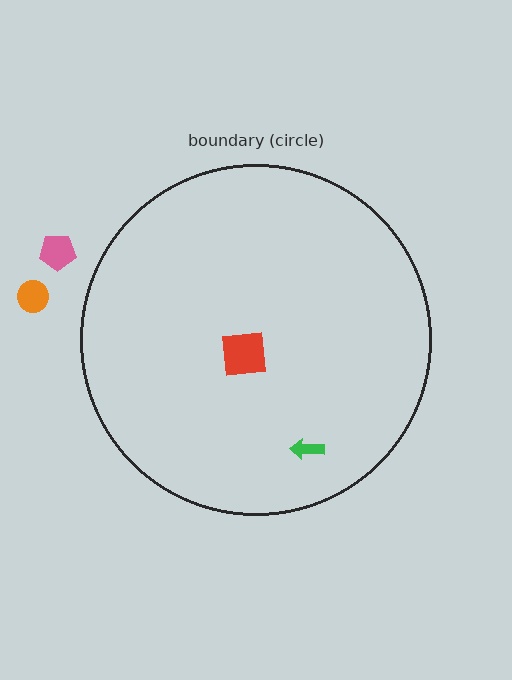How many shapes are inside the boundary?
2 inside, 2 outside.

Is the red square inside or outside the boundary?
Inside.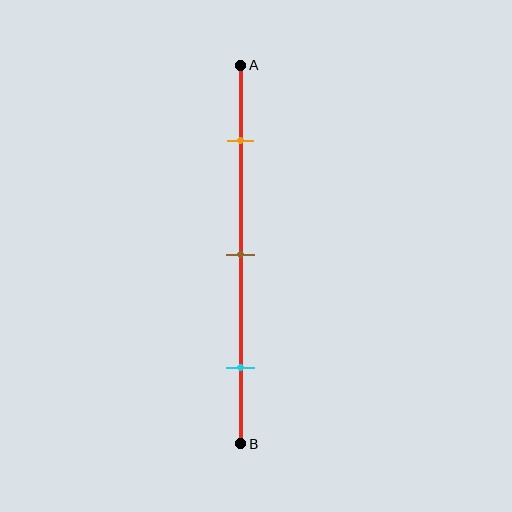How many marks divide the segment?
There are 3 marks dividing the segment.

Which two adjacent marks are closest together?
The orange and brown marks are the closest adjacent pair.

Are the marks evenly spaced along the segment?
Yes, the marks are approximately evenly spaced.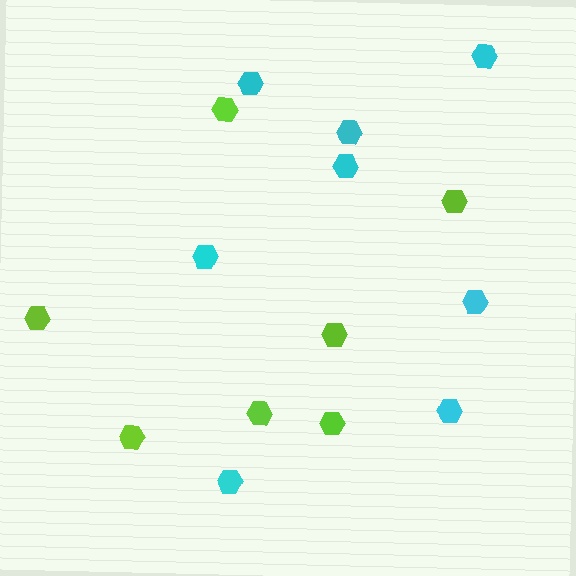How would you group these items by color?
There are 2 groups: one group of lime hexagons (7) and one group of cyan hexagons (8).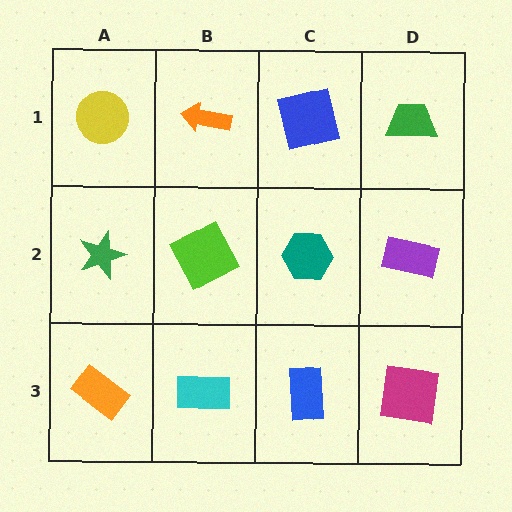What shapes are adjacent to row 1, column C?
A teal hexagon (row 2, column C), an orange arrow (row 1, column B), a green trapezoid (row 1, column D).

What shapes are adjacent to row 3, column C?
A teal hexagon (row 2, column C), a cyan rectangle (row 3, column B), a magenta square (row 3, column D).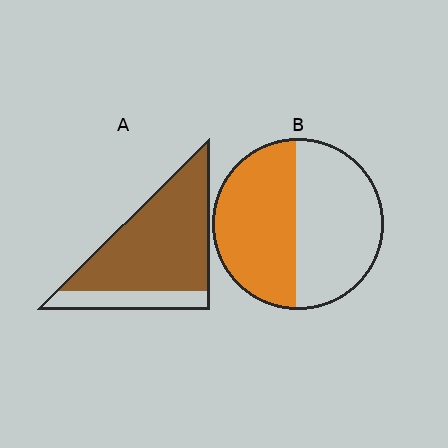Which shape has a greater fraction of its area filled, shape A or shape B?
Shape A.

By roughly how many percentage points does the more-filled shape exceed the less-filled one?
By roughly 30 percentage points (A over B).